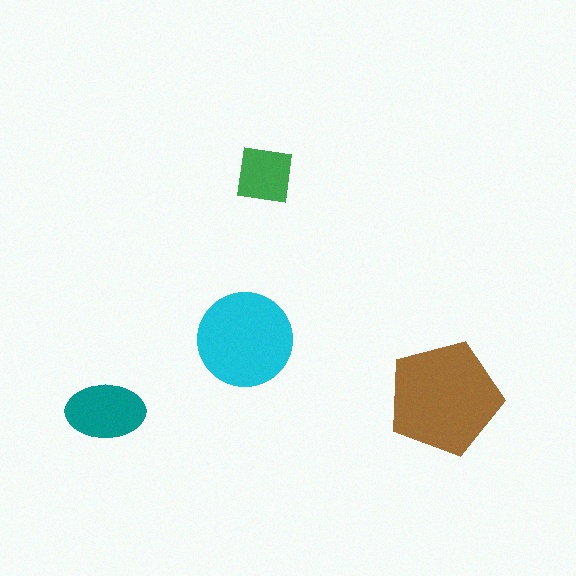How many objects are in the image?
There are 4 objects in the image.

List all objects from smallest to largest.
The green square, the teal ellipse, the cyan circle, the brown pentagon.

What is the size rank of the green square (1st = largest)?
4th.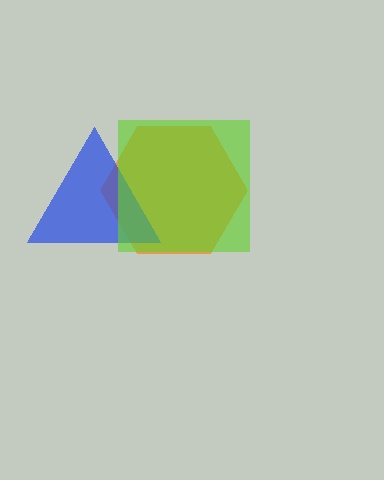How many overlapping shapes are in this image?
There are 3 overlapping shapes in the image.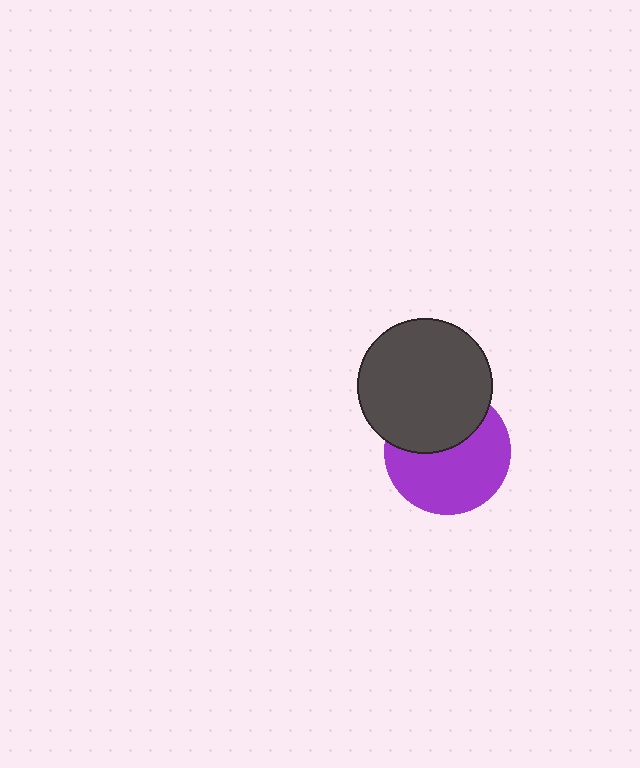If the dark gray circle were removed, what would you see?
You would see the complete purple circle.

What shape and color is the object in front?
The object in front is a dark gray circle.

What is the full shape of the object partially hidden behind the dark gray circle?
The partially hidden object is a purple circle.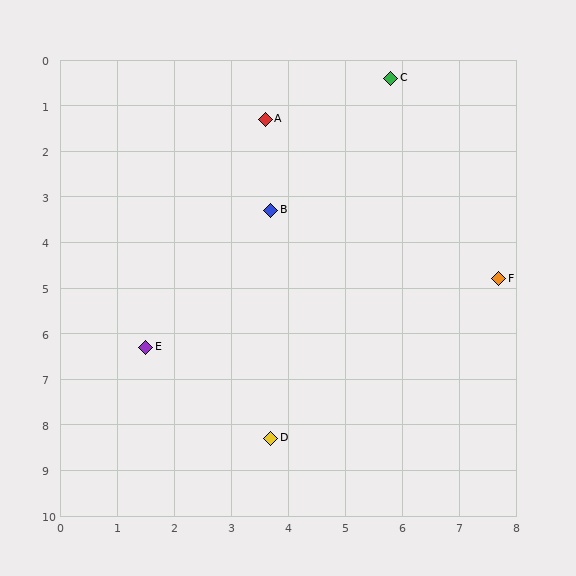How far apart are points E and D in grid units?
Points E and D are about 3.0 grid units apart.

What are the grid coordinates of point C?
Point C is at approximately (5.8, 0.4).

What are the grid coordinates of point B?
Point B is at approximately (3.7, 3.3).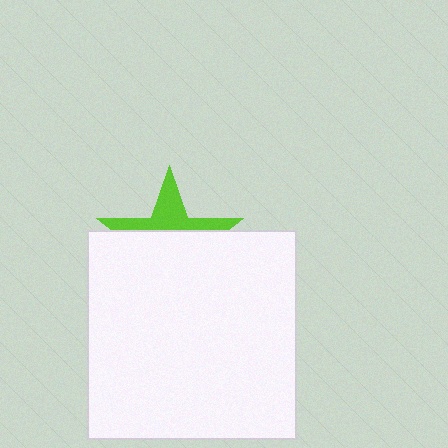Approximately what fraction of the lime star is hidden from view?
Roughly 64% of the lime star is hidden behind the white square.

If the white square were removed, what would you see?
You would see the complete lime star.